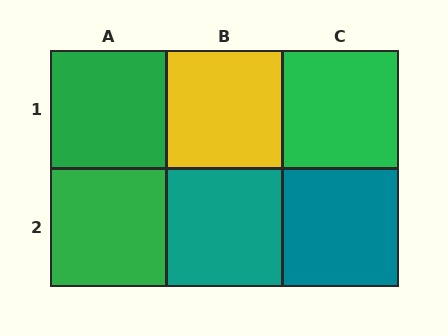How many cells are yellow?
1 cell is yellow.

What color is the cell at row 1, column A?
Green.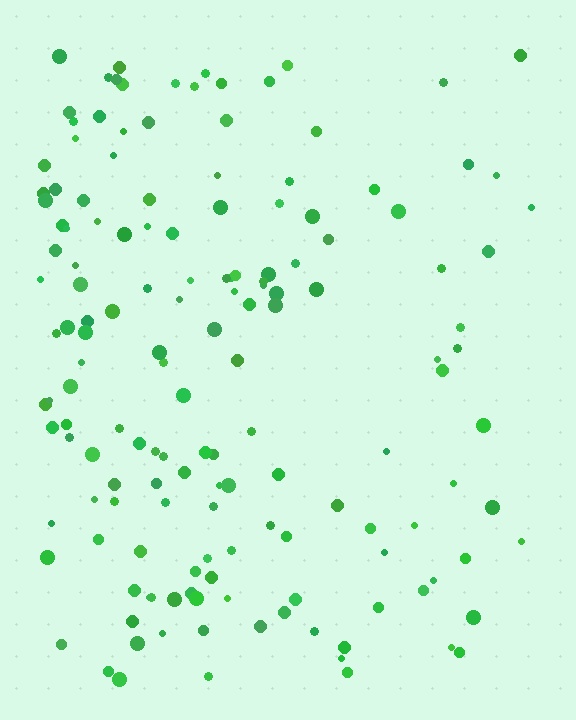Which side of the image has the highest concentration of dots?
The left.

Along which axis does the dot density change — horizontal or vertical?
Horizontal.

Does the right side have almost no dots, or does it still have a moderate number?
Still a moderate number, just noticeably fewer than the left.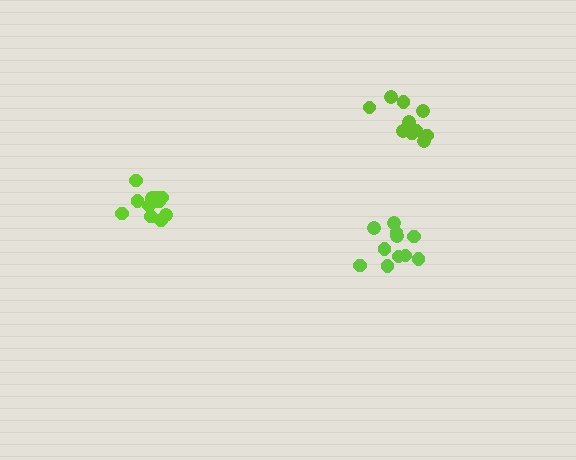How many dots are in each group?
Group 1: 11 dots, Group 2: 11 dots, Group 3: 10 dots (32 total).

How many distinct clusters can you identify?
There are 3 distinct clusters.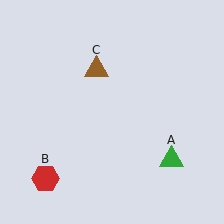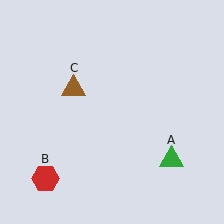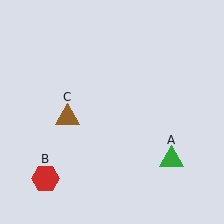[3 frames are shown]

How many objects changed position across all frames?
1 object changed position: brown triangle (object C).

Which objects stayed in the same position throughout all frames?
Green triangle (object A) and red hexagon (object B) remained stationary.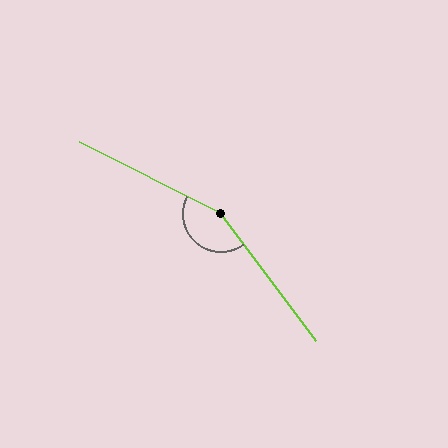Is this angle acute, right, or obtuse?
It is obtuse.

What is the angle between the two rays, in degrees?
Approximately 154 degrees.